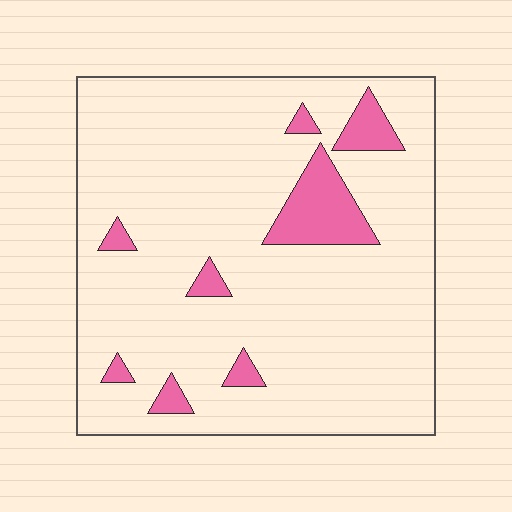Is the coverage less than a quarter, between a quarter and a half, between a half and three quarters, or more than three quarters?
Less than a quarter.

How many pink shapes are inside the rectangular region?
8.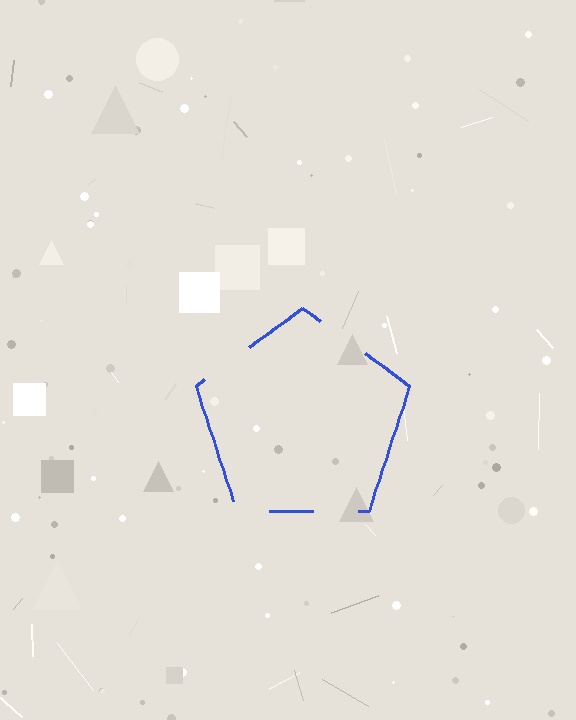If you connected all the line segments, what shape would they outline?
They would outline a pentagon.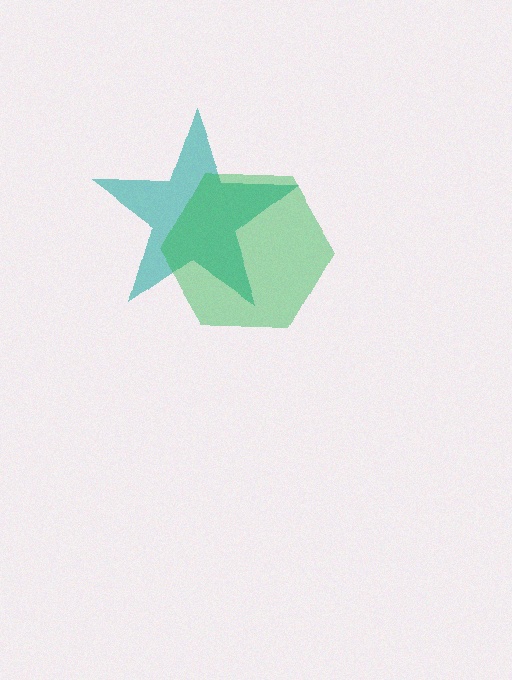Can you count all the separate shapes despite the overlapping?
Yes, there are 2 separate shapes.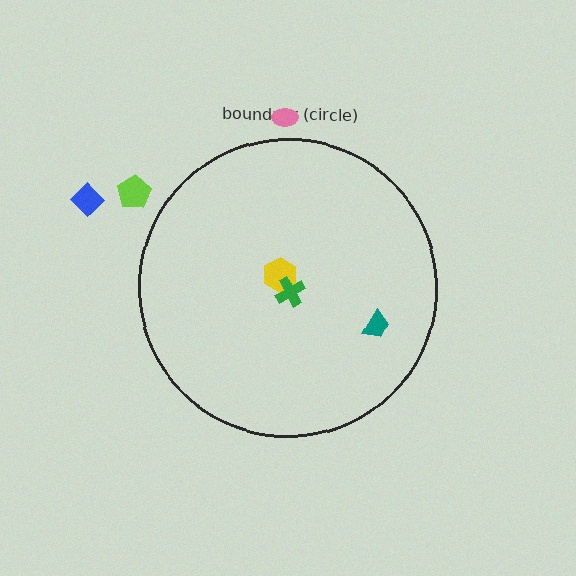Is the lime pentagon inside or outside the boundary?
Outside.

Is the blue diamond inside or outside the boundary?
Outside.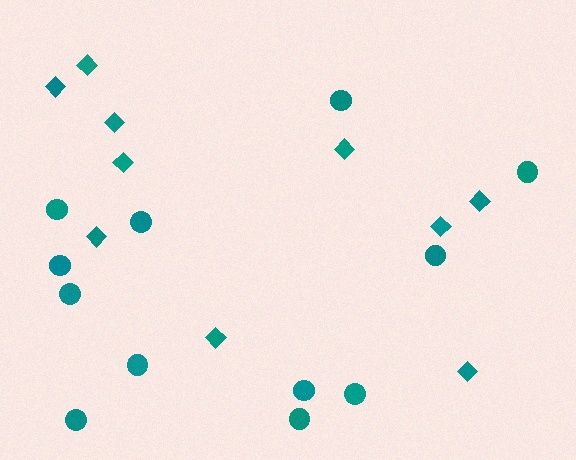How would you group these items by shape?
There are 2 groups: one group of diamonds (10) and one group of circles (12).